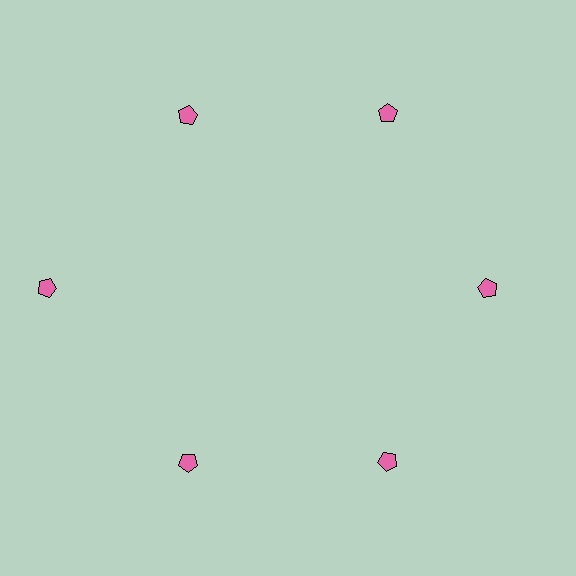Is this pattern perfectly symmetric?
No. The 6 pink pentagons are arranged in a ring, but one element near the 9 o'clock position is pushed outward from the center, breaking the 6-fold rotational symmetry.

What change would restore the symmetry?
The symmetry would be restored by moving it inward, back onto the ring so that all 6 pentagons sit at equal angles and equal distance from the center.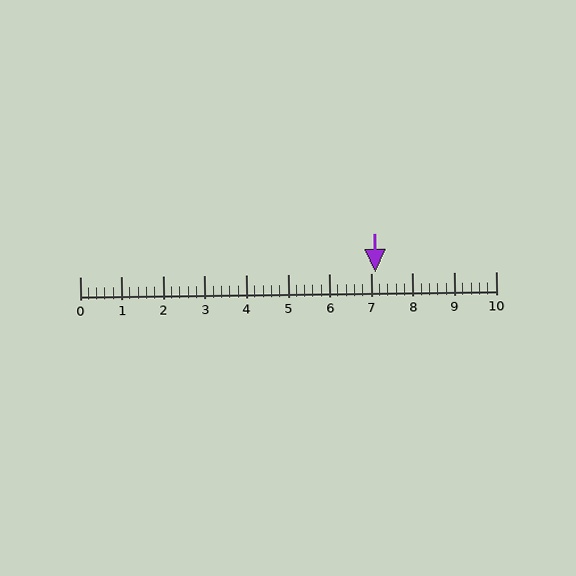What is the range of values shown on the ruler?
The ruler shows values from 0 to 10.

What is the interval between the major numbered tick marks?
The major tick marks are spaced 1 units apart.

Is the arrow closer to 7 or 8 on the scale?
The arrow is closer to 7.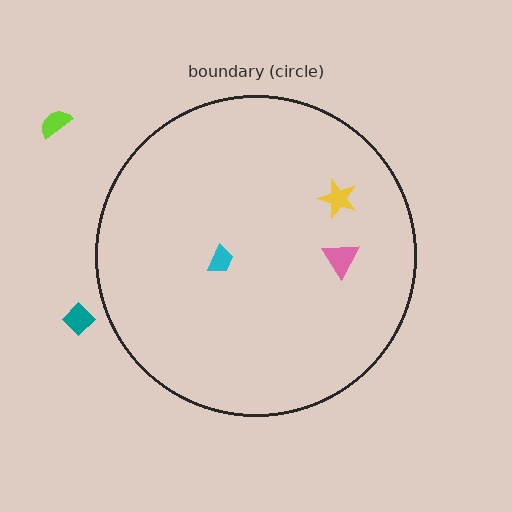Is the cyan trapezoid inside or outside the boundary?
Inside.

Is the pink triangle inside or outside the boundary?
Inside.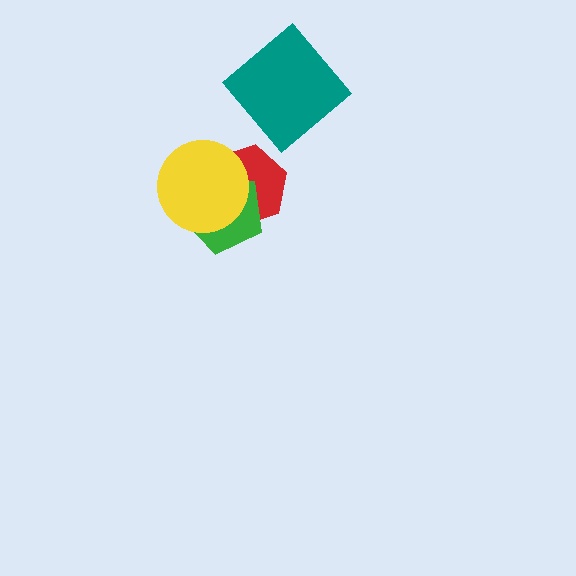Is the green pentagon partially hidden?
Yes, it is partially covered by another shape.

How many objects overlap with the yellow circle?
2 objects overlap with the yellow circle.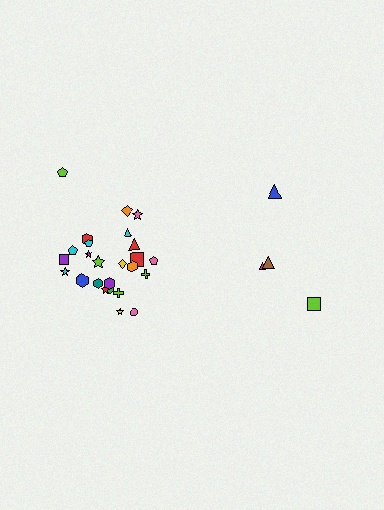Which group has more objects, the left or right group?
The left group.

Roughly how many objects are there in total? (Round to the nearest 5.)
Roughly 30 objects in total.